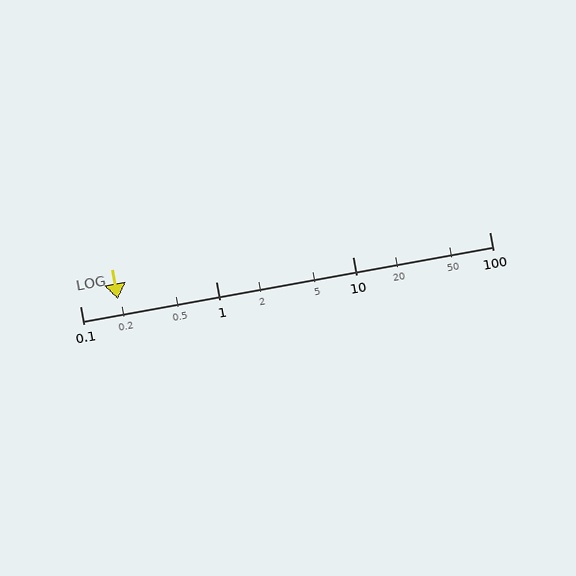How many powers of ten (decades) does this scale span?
The scale spans 3 decades, from 0.1 to 100.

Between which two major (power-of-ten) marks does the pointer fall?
The pointer is between 0.1 and 1.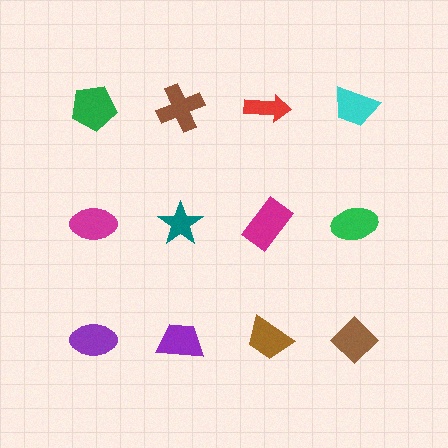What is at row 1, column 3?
A red arrow.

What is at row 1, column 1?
A green pentagon.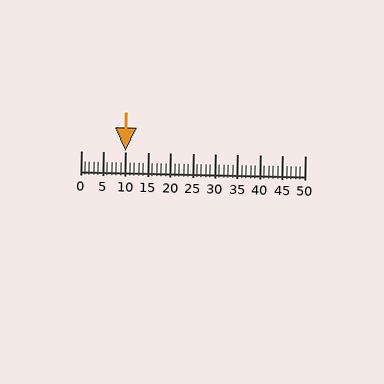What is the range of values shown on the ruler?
The ruler shows values from 0 to 50.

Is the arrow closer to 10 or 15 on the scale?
The arrow is closer to 10.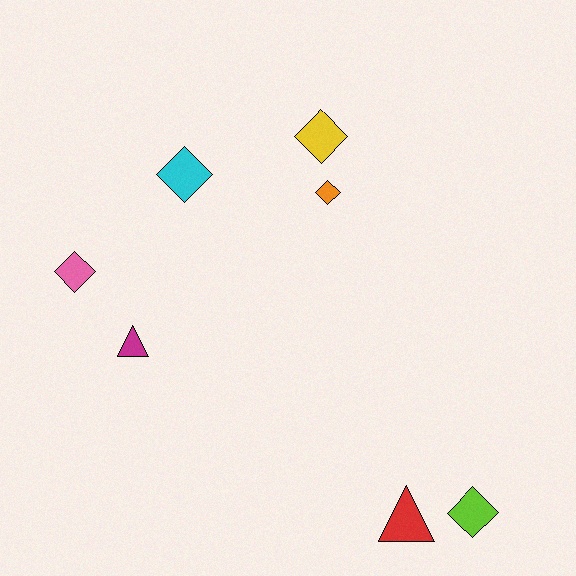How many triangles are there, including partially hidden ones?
There are 2 triangles.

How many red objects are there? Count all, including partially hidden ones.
There is 1 red object.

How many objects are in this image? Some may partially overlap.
There are 7 objects.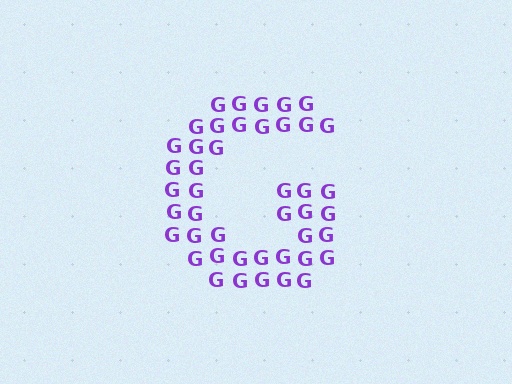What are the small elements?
The small elements are letter G's.